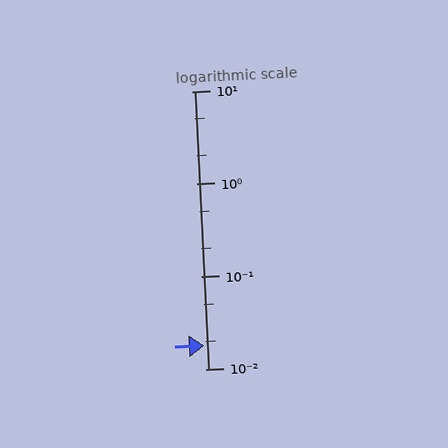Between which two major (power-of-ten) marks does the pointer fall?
The pointer is between 0.01 and 0.1.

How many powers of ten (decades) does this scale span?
The scale spans 3 decades, from 0.01 to 10.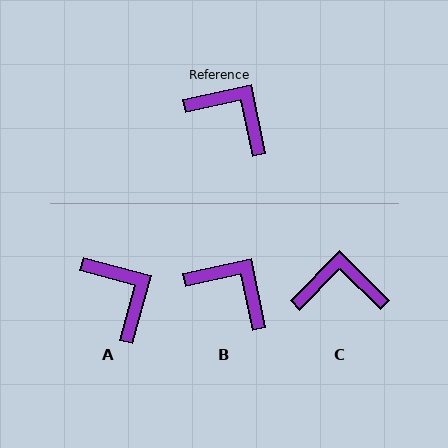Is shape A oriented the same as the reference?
No, it is off by about 27 degrees.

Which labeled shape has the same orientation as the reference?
B.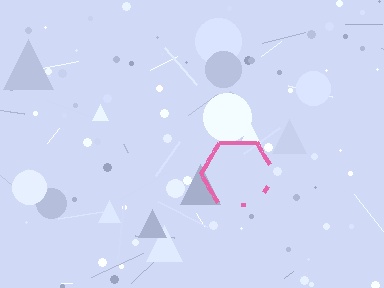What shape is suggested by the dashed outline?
The dashed outline suggests a hexagon.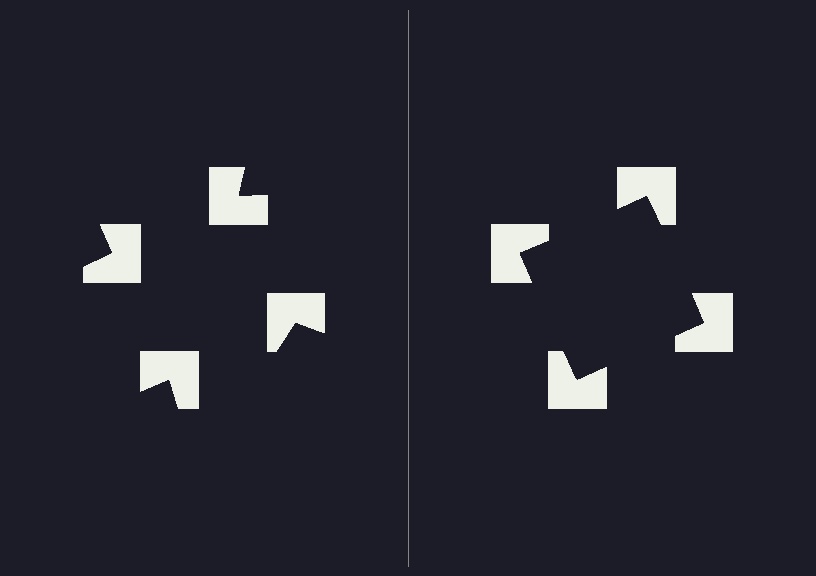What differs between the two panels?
The notched squares are positioned identically on both sides; only the wedge orientations differ. On the right they align to a square; on the left they are misaligned.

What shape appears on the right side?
An illusory square.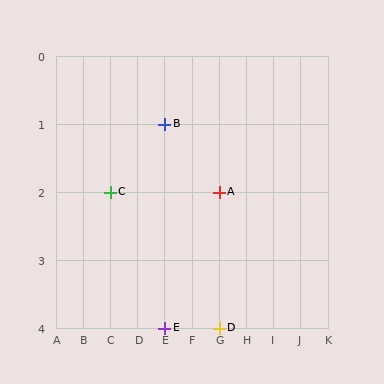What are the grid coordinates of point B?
Point B is at grid coordinates (E, 1).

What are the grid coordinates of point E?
Point E is at grid coordinates (E, 4).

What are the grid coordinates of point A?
Point A is at grid coordinates (G, 2).